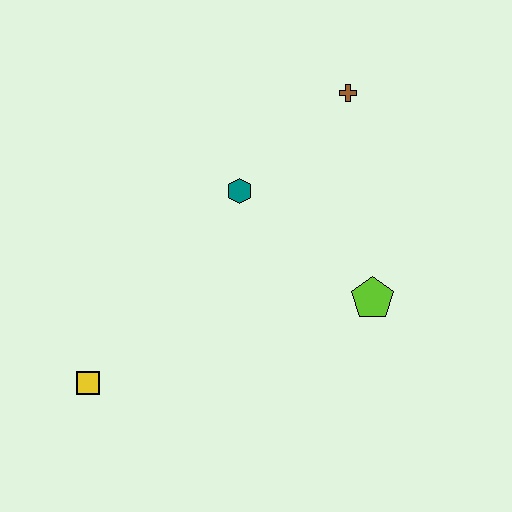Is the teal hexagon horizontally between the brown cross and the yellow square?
Yes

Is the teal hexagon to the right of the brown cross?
No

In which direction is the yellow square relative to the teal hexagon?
The yellow square is below the teal hexagon.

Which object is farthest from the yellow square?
The brown cross is farthest from the yellow square.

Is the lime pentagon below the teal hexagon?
Yes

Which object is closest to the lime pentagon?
The teal hexagon is closest to the lime pentagon.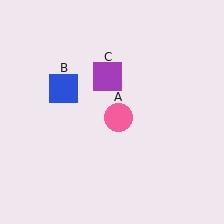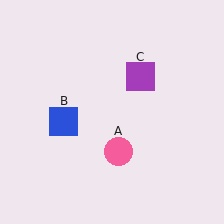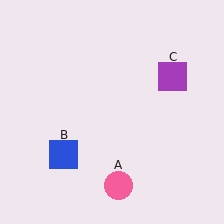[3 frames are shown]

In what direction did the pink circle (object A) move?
The pink circle (object A) moved down.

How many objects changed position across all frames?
3 objects changed position: pink circle (object A), blue square (object B), purple square (object C).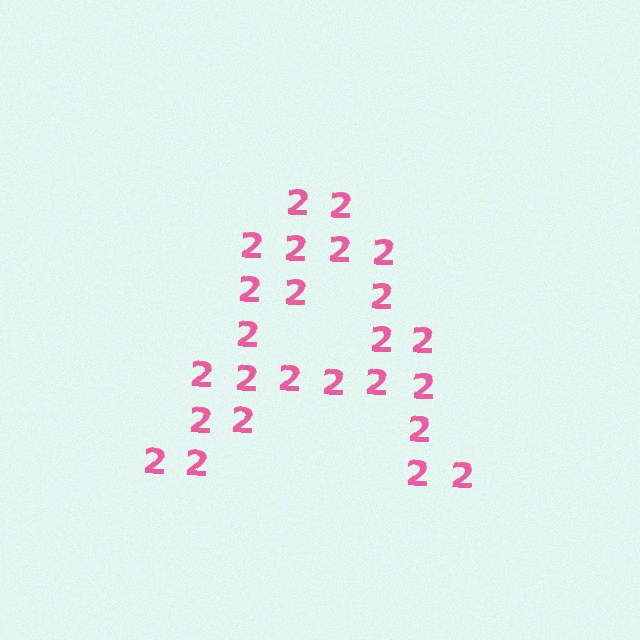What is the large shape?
The large shape is the letter A.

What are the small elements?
The small elements are digit 2's.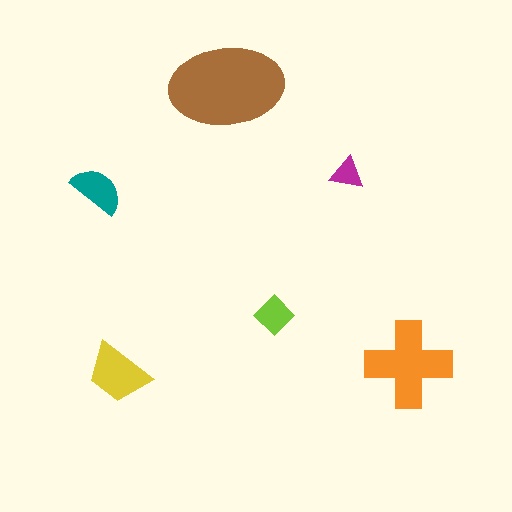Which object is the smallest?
The magenta triangle.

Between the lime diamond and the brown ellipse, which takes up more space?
The brown ellipse.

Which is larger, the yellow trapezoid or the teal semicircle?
The yellow trapezoid.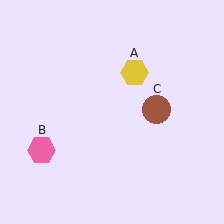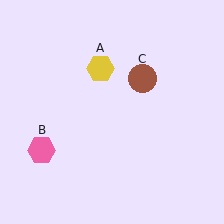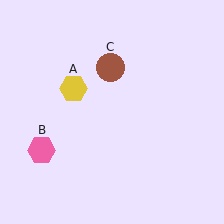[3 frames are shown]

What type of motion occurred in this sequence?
The yellow hexagon (object A), brown circle (object C) rotated counterclockwise around the center of the scene.